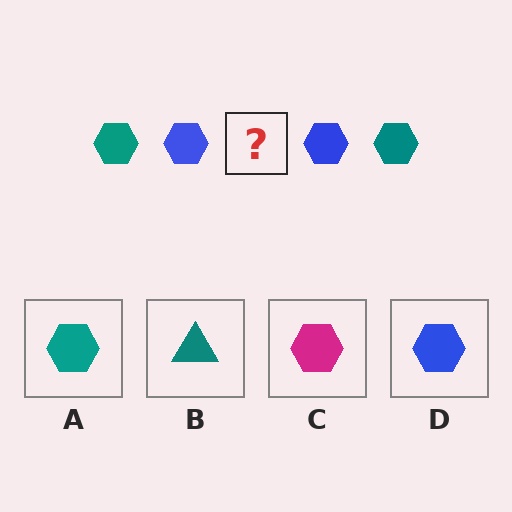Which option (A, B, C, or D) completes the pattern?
A.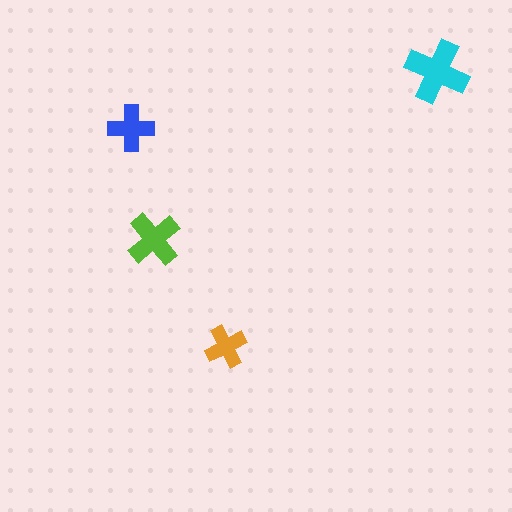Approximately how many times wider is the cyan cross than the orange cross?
About 1.5 times wider.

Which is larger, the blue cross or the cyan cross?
The cyan one.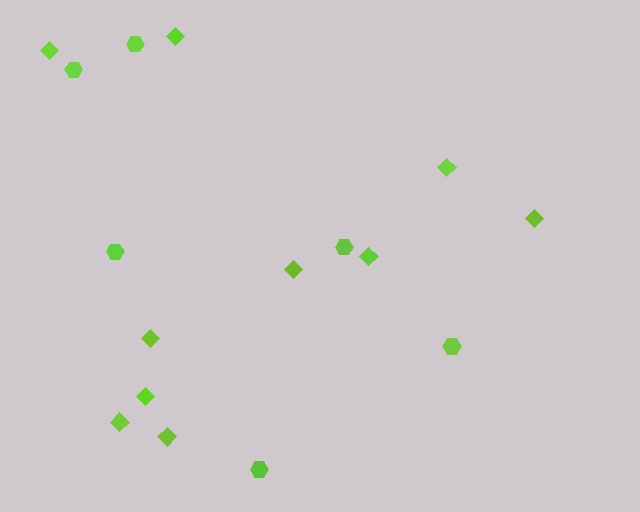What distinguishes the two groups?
There are 2 groups: one group of hexagons (6) and one group of diamonds (10).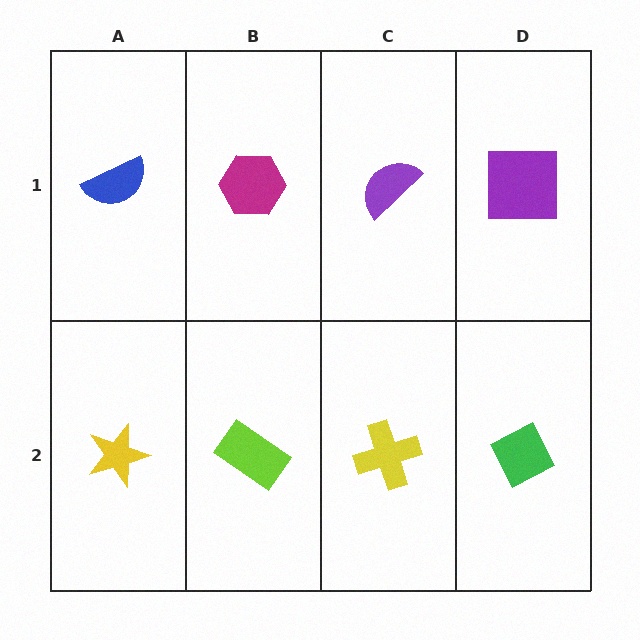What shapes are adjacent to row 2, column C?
A purple semicircle (row 1, column C), a lime rectangle (row 2, column B), a green diamond (row 2, column D).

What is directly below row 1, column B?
A lime rectangle.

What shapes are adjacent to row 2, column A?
A blue semicircle (row 1, column A), a lime rectangle (row 2, column B).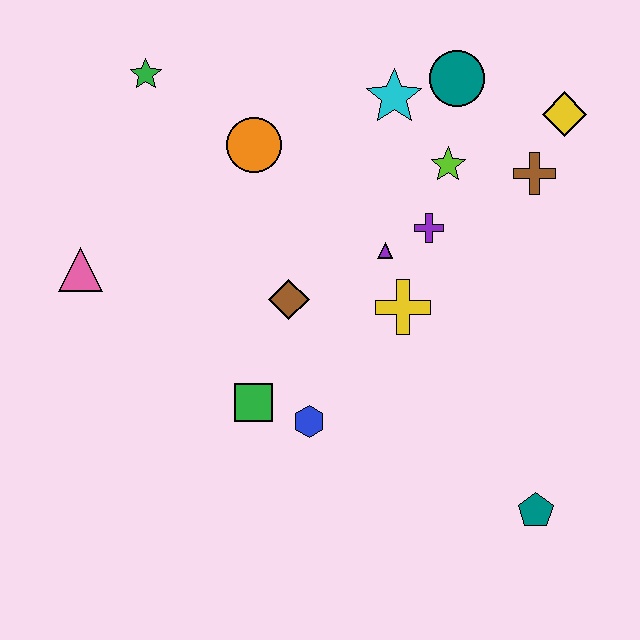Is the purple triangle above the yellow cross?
Yes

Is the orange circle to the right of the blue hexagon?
No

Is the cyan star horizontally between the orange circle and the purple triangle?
No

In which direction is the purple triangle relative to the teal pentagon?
The purple triangle is above the teal pentagon.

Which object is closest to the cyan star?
The teal circle is closest to the cyan star.